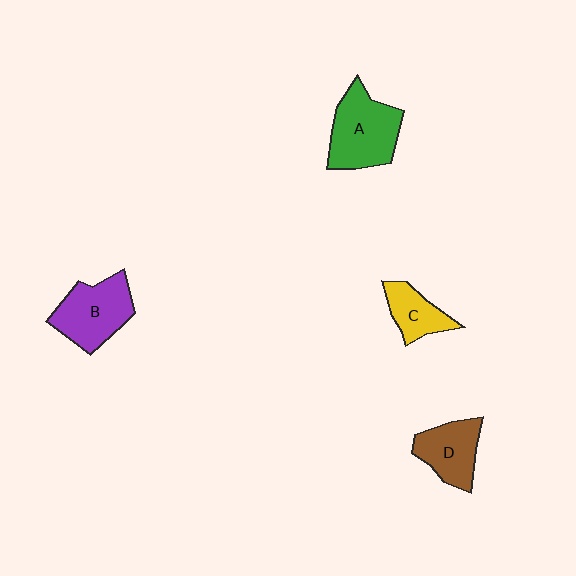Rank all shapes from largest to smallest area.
From largest to smallest: A (green), B (purple), D (brown), C (yellow).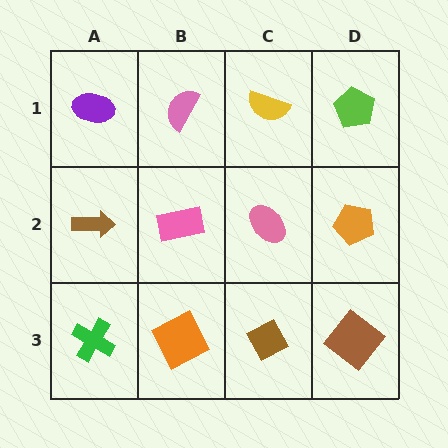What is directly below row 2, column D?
A brown diamond.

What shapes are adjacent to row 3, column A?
A brown arrow (row 2, column A), an orange square (row 3, column B).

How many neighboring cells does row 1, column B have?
3.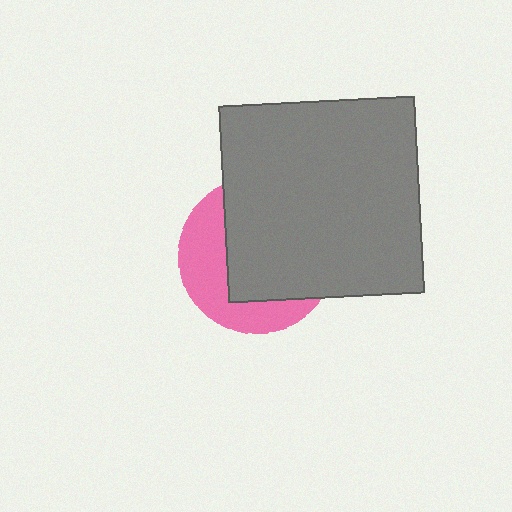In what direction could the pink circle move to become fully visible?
The pink circle could move left. That would shift it out from behind the gray square entirely.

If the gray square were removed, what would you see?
You would see the complete pink circle.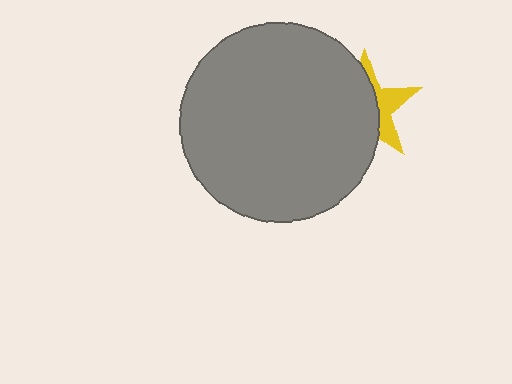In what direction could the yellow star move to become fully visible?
The yellow star could move right. That would shift it out from behind the gray circle entirely.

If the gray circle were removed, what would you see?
You would see the complete yellow star.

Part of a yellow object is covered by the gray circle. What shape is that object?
It is a star.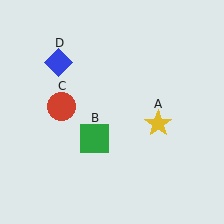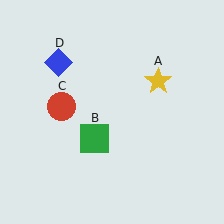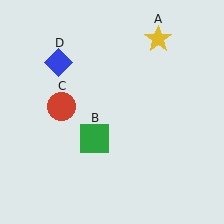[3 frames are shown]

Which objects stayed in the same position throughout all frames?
Green square (object B) and red circle (object C) and blue diamond (object D) remained stationary.